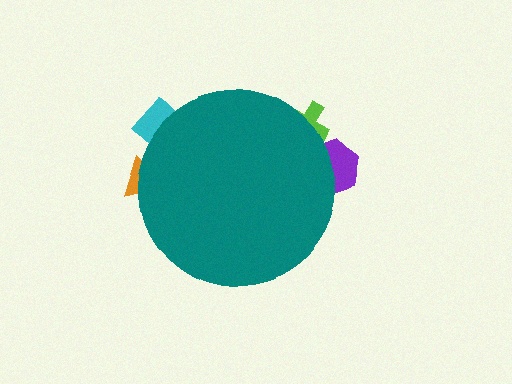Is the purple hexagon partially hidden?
Yes, the purple hexagon is partially hidden behind the teal circle.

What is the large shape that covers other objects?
A teal circle.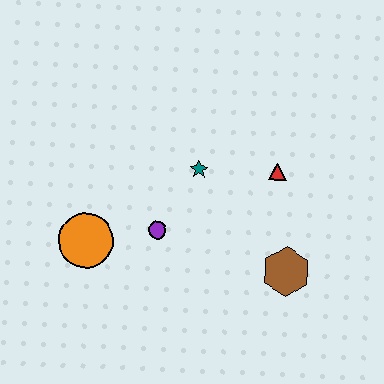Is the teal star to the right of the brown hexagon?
No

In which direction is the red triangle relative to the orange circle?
The red triangle is to the right of the orange circle.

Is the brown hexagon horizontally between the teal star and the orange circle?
No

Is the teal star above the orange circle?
Yes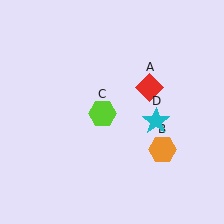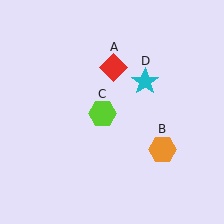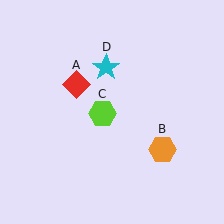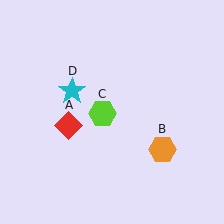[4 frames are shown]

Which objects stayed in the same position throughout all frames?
Orange hexagon (object B) and lime hexagon (object C) remained stationary.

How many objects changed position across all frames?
2 objects changed position: red diamond (object A), cyan star (object D).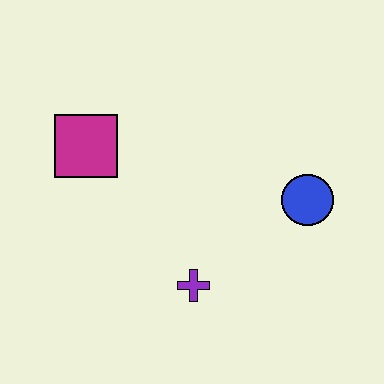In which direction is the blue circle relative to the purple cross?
The blue circle is to the right of the purple cross.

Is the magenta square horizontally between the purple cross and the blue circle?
No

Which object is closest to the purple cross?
The blue circle is closest to the purple cross.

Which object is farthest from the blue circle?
The magenta square is farthest from the blue circle.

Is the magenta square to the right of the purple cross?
No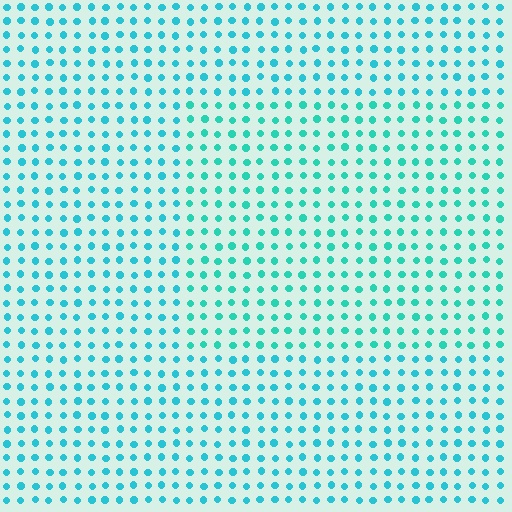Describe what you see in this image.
The image is filled with small cyan elements in a uniform arrangement. A rectangle-shaped region is visible where the elements are tinted to a slightly different hue, forming a subtle color boundary.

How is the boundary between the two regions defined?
The boundary is defined purely by a slight shift in hue (about 17 degrees). Spacing, size, and orientation are identical on both sides.